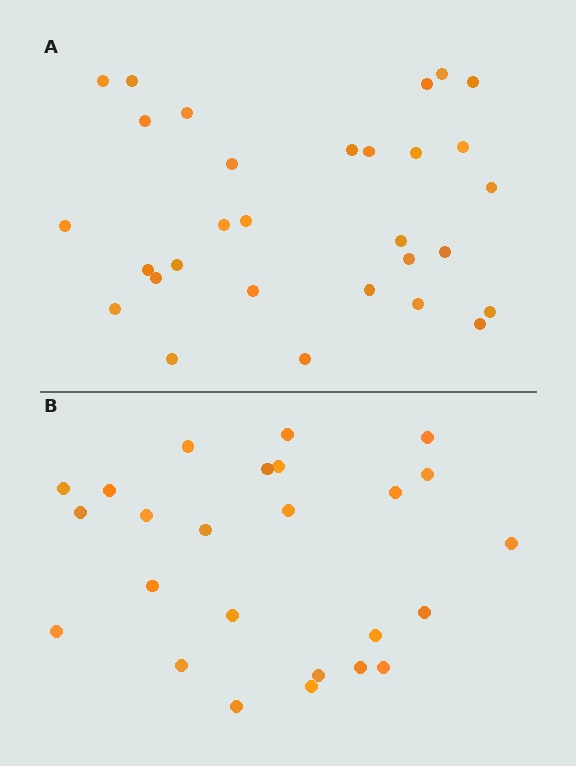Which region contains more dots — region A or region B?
Region A (the top region) has more dots.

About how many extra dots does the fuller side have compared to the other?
Region A has about 5 more dots than region B.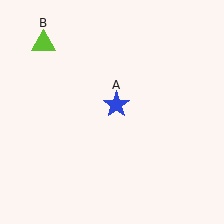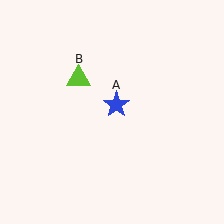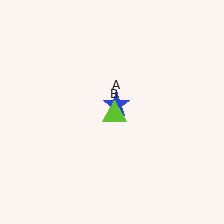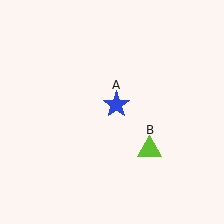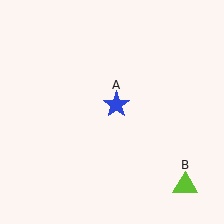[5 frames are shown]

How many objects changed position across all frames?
1 object changed position: lime triangle (object B).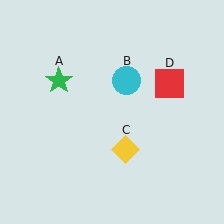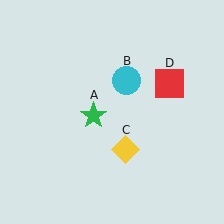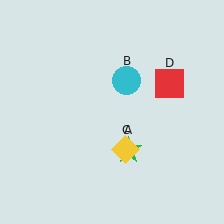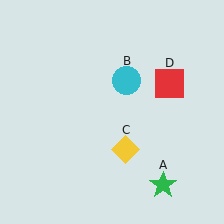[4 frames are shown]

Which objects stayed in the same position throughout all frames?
Cyan circle (object B) and yellow diamond (object C) and red square (object D) remained stationary.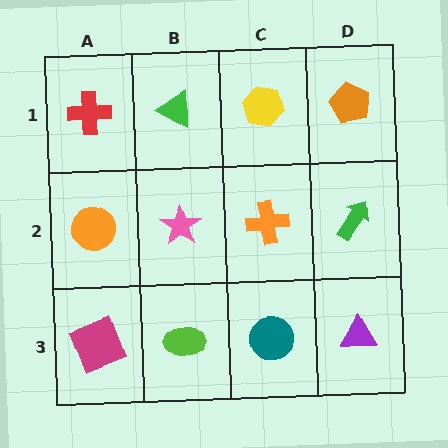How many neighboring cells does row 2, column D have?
3.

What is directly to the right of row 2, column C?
A green arrow.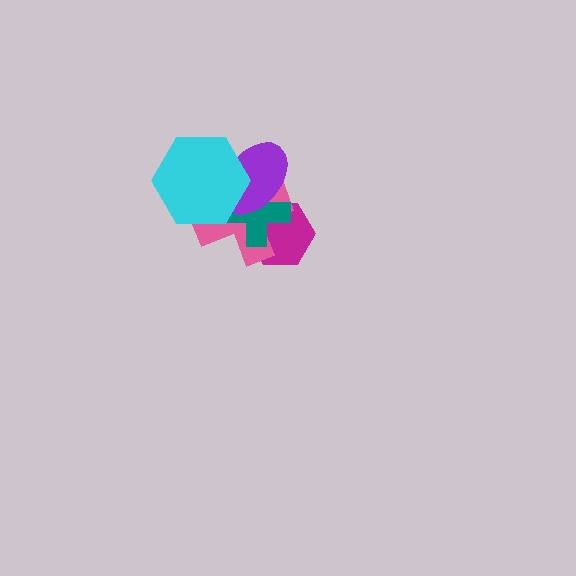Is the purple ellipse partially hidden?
Yes, it is partially covered by another shape.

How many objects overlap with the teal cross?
4 objects overlap with the teal cross.